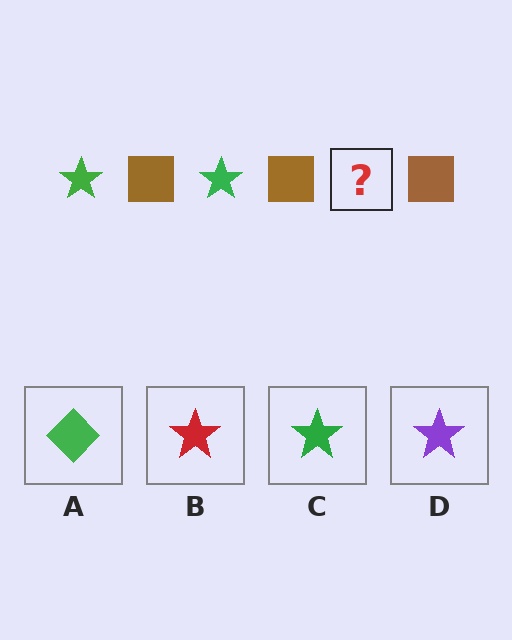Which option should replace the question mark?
Option C.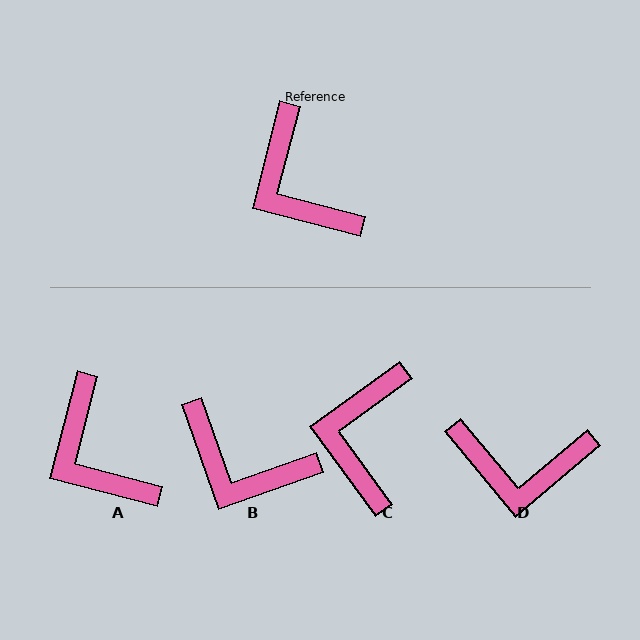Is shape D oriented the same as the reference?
No, it is off by about 54 degrees.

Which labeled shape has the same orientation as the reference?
A.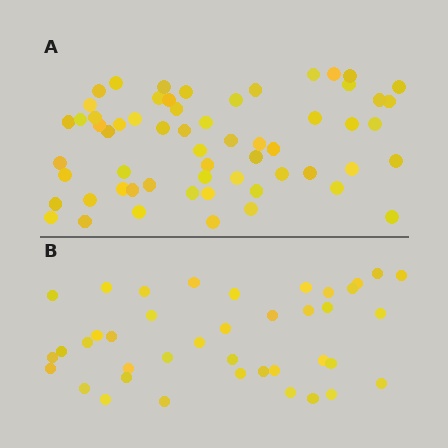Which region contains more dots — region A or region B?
Region A (the top region) has more dots.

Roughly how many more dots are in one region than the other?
Region A has approximately 20 more dots than region B.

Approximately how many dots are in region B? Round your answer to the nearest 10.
About 40 dots.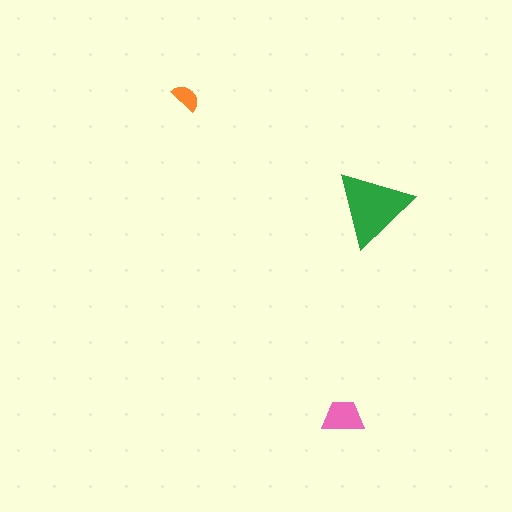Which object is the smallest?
The orange semicircle.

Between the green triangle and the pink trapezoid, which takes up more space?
The green triangle.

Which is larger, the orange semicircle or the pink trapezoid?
The pink trapezoid.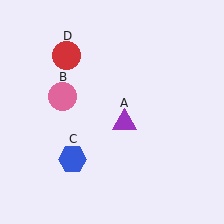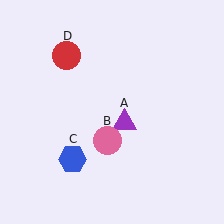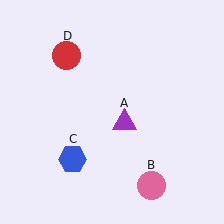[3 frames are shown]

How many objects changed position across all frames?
1 object changed position: pink circle (object B).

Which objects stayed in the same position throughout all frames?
Purple triangle (object A) and blue hexagon (object C) and red circle (object D) remained stationary.